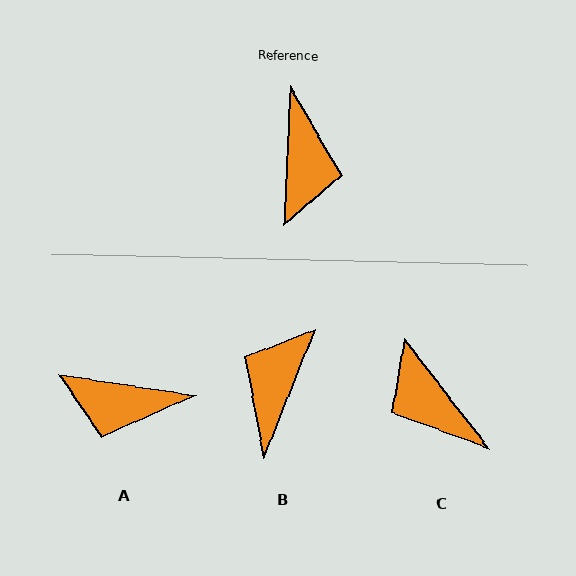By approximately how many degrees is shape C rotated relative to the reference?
Approximately 140 degrees clockwise.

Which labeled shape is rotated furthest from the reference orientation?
B, about 161 degrees away.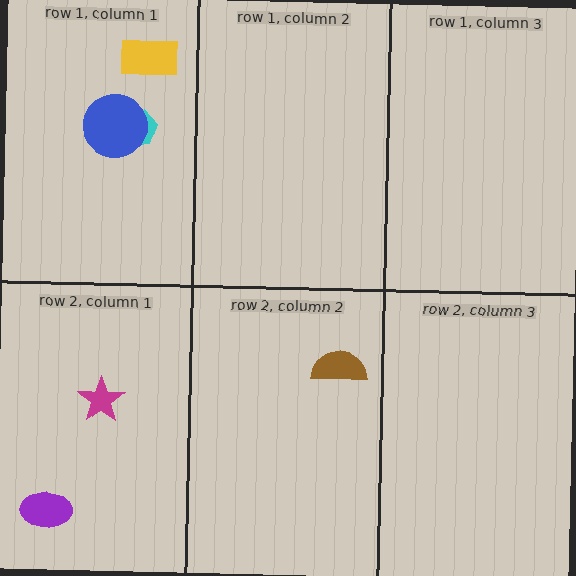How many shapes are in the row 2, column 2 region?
1.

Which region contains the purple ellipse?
The row 2, column 1 region.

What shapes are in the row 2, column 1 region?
The magenta star, the purple ellipse.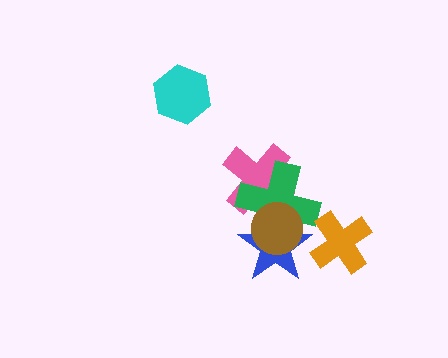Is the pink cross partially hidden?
Yes, it is partially covered by another shape.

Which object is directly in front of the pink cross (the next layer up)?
The green cross is directly in front of the pink cross.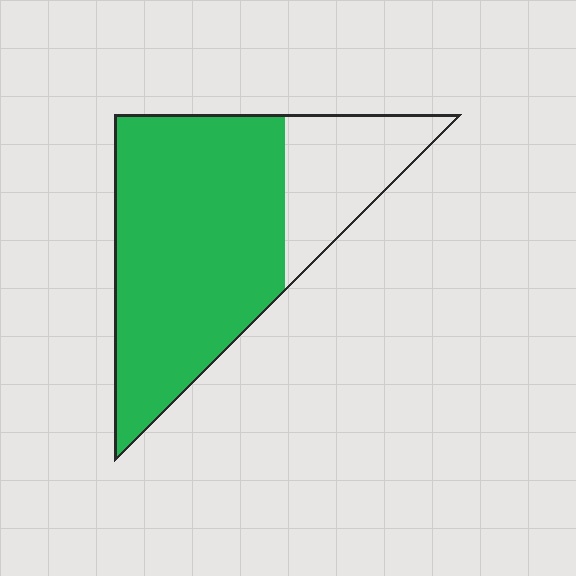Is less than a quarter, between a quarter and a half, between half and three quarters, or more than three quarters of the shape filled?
Between half and three quarters.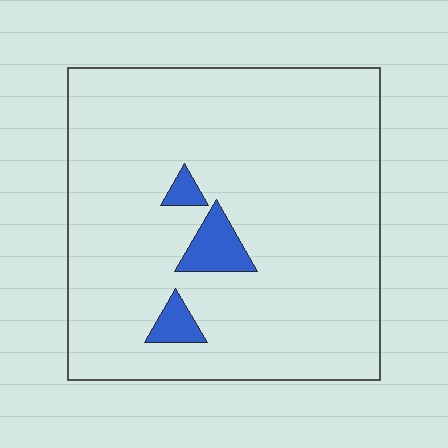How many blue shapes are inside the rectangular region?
3.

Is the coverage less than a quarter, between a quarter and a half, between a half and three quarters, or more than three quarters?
Less than a quarter.